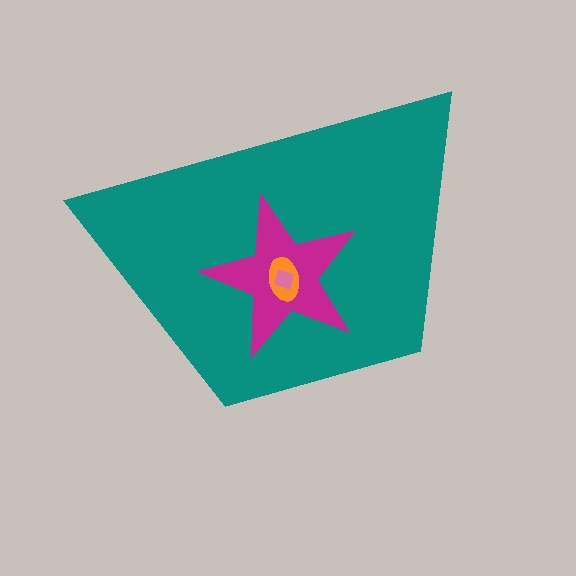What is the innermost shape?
The pink diamond.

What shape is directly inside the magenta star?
The orange ellipse.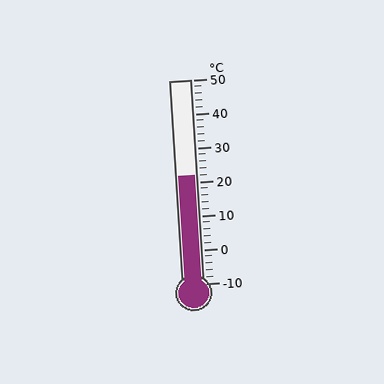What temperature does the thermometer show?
The thermometer shows approximately 22°C.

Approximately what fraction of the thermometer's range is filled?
The thermometer is filled to approximately 55% of its range.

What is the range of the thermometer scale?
The thermometer scale ranges from -10°C to 50°C.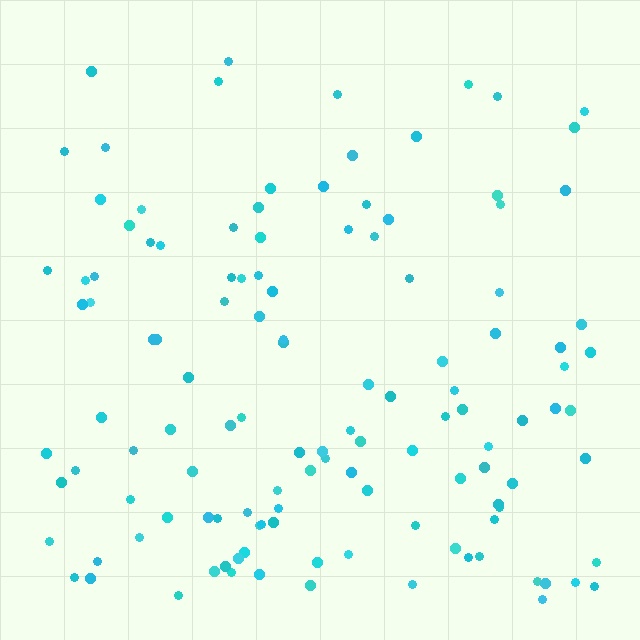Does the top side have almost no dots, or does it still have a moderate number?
Still a moderate number, just noticeably fewer than the bottom.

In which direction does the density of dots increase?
From top to bottom, with the bottom side densest.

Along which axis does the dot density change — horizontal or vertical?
Vertical.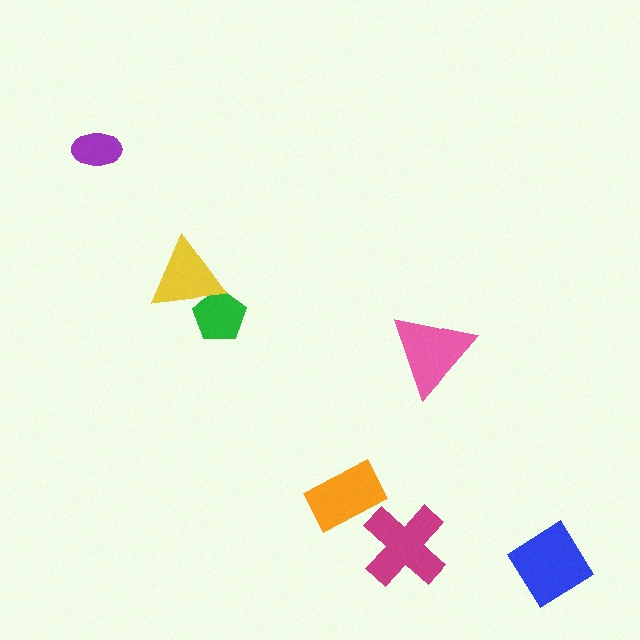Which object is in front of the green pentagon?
The yellow triangle is in front of the green pentagon.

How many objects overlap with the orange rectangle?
0 objects overlap with the orange rectangle.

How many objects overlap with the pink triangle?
0 objects overlap with the pink triangle.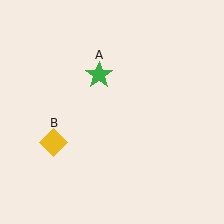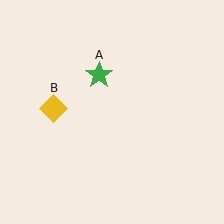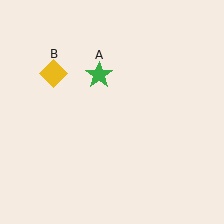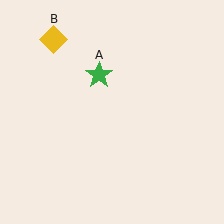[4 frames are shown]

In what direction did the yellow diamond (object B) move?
The yellow diamond (object B) moved up.